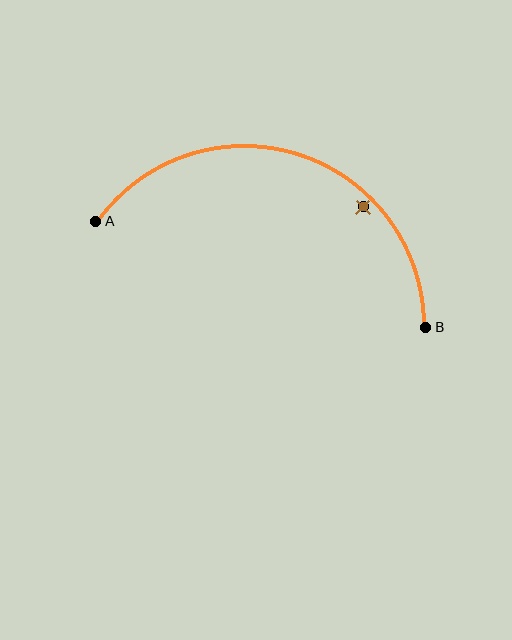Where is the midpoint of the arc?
The arc midpoint is the point on the curve farthest from the straight line joining A and B. It sits above that line.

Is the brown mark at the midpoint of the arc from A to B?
No — the brown mark does not lie on the arc at all. It sits slightly inside the curve.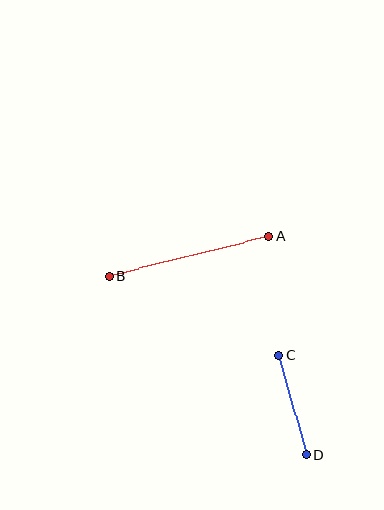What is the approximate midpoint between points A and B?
The midpoint is at approximately (189, 256) pixels.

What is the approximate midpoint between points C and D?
The midpoint is at approximately (292, 405) pixels.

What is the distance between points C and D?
The distance is approximately 103 pixels.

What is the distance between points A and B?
The distance is approximately 164 pixels.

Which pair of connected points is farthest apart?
Points A and B are farthest apart.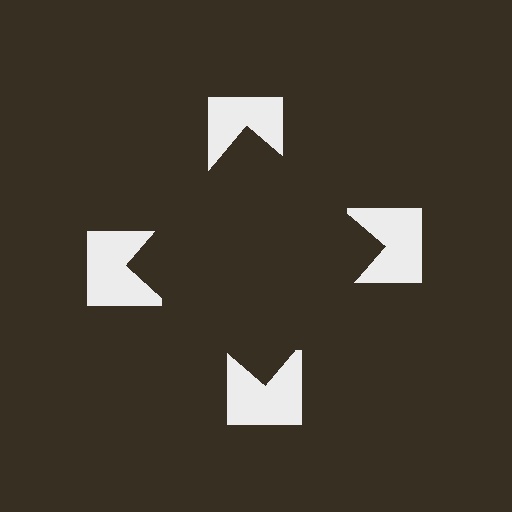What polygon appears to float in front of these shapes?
An illusory square — its edges are inferred from the aligned wedge cuts in the notched squares, not physically drawn.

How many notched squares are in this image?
There are 4 — one at each vertex of the illusory square.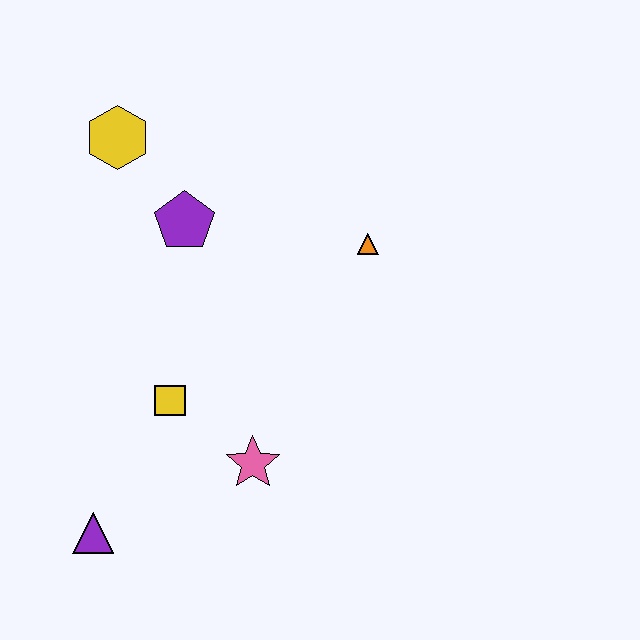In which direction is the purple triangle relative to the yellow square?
The purple triangle is below the yellow square.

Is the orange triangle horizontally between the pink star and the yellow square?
No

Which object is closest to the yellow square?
The pink star is closest to the yellow square.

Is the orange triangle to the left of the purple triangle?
No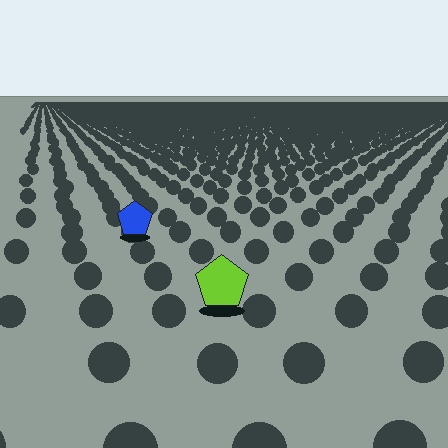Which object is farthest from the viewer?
The blue pentagon is farthest from the viewer. It appears smaller and the ground texture around it is denser.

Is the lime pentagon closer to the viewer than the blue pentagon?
Yes. The lime pentagon is closer — you can tell from the texture gradient: the ground texture is coarser near it.